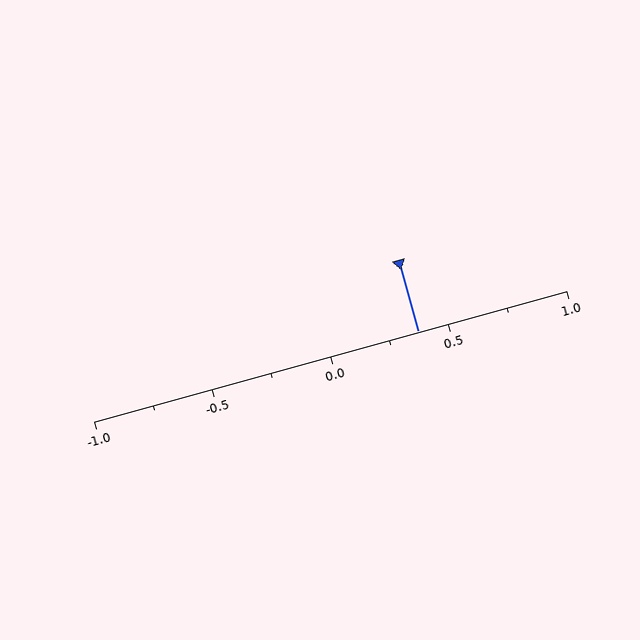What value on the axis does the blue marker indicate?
The marker indicates approximately 0.38.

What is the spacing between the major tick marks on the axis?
The major ticks are spaced 0.5 apart.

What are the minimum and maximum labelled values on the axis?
The axis runs from -1.0 to 1.0.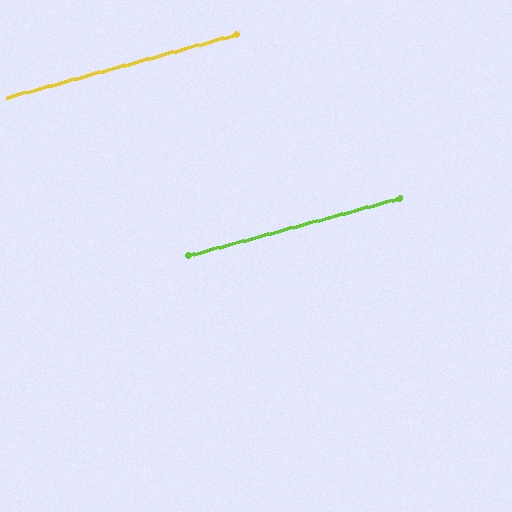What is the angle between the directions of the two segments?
Approximately 0 degrees.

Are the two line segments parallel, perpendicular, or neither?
Parallel — their directions differ by only 0.1°.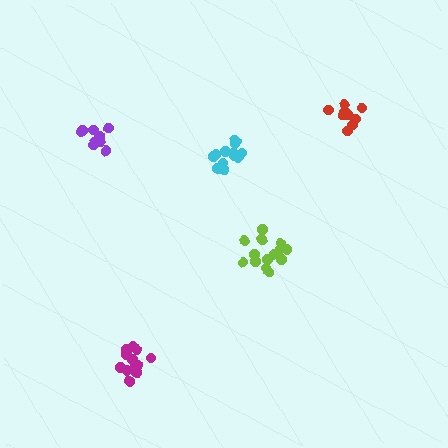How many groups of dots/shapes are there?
There are 5 groups.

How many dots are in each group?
Group 1: 9 dots, Group 2: 9 dots, Group 3: 14 dots, Group 4: 14 dots, Group 5: 14 dots (60 total).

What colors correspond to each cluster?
The clusters are colored: red, purple, magenta, cyan, lime.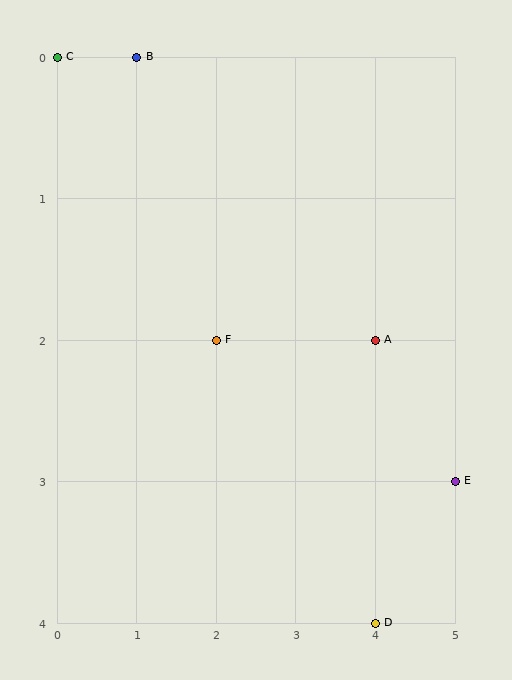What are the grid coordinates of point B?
Point B is at grid coordinates (1, 0).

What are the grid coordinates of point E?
Point E is at grid coordinates (5, 3).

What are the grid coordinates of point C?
Point C is at grid coordinates (0, 0).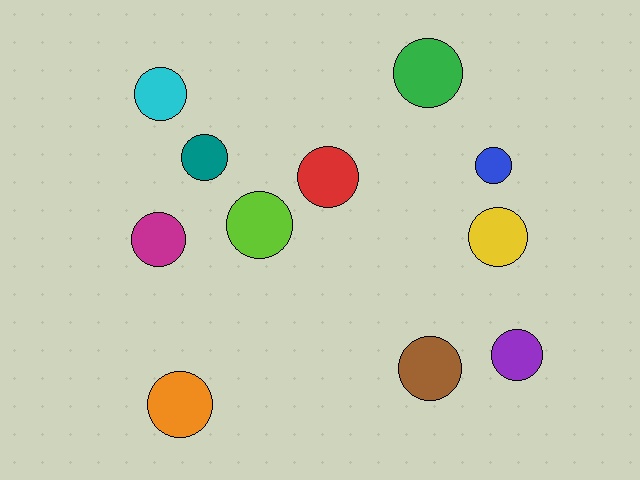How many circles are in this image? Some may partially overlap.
There are 11 circles.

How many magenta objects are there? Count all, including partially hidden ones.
There is 1 magenta object.